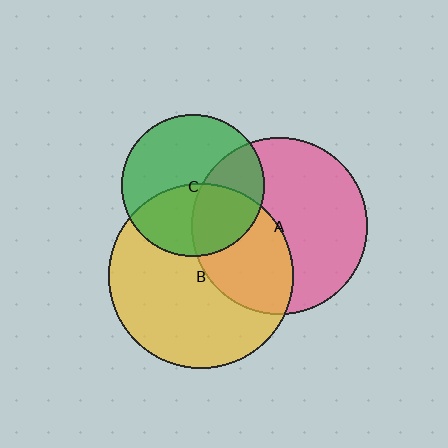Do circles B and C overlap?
Yes.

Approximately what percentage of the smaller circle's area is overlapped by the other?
Approximately 45%.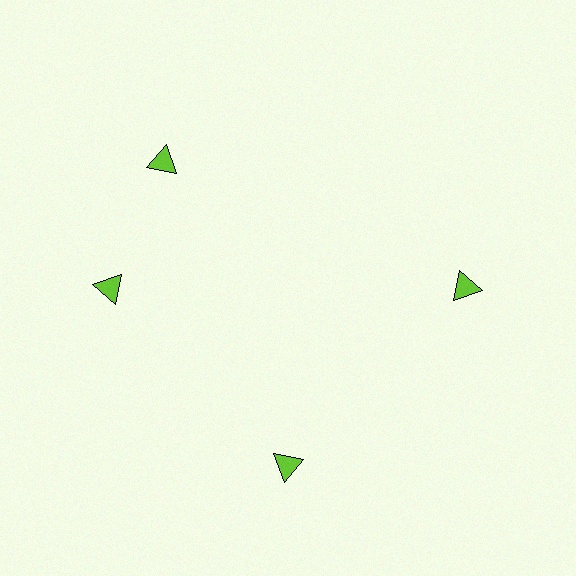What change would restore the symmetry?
The symmetry would be restored by rotating it back into even spacing with its neighbors so that all 4 triangles sit at equal angles and equal distance from the center.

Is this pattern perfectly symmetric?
No. The 4 lime triangles are arranged in a ring, but one element near the 12 o'clock position is rotated out of alignment along the ring, breaking the 4-fold rotational symmetry.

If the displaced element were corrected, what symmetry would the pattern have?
It would have 4-fold rotational symmetry — the pattern would map onto itself every 90 degrees.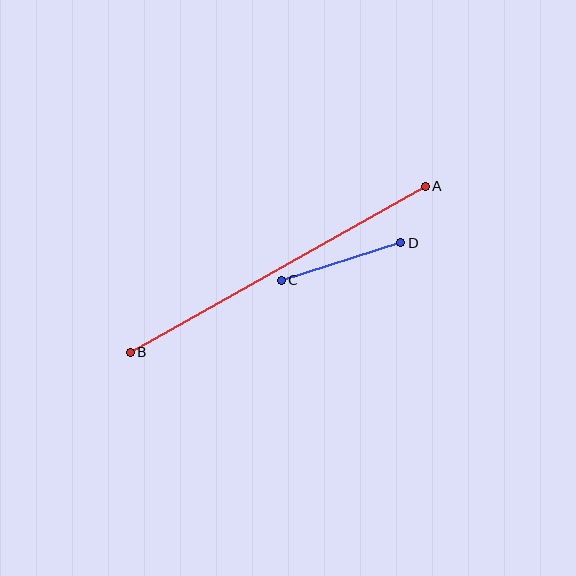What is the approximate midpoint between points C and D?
The midpoint is at approximately (341, 262) pixels.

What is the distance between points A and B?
The distance is approximately 338 pixels.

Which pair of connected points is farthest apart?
Points A and B are farthest apart.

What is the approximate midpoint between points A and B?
The midpoint is at approximately (278, 269) pixels.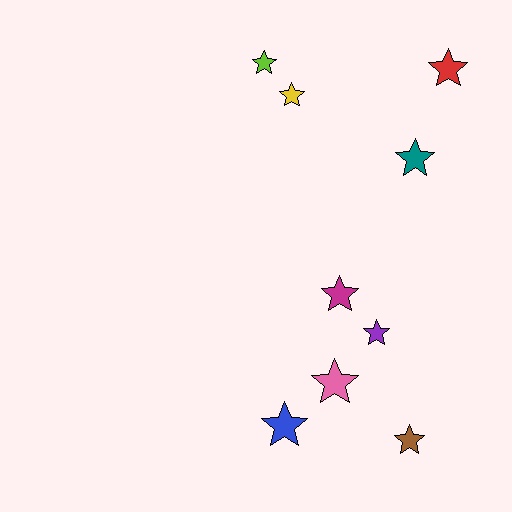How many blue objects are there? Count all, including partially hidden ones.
There is 1 blue object.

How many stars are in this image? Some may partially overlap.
There are 9 stars.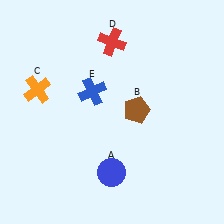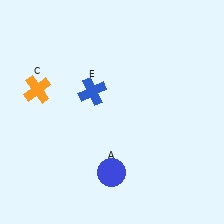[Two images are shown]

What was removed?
The brown pentagon (B), the red cross (D) were removed in Image 2.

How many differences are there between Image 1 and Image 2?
There are 2 differences between the two images.